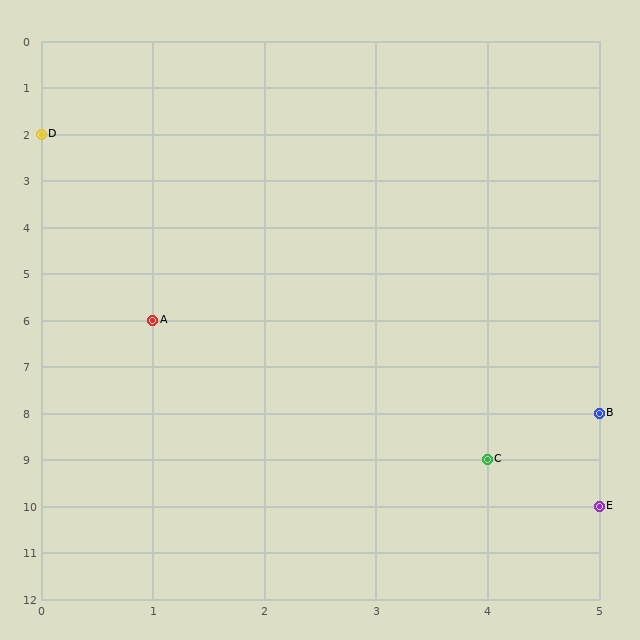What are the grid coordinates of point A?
Point A is at grid coordinates (1, 6).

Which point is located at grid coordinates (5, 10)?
Point E is at (5, 10).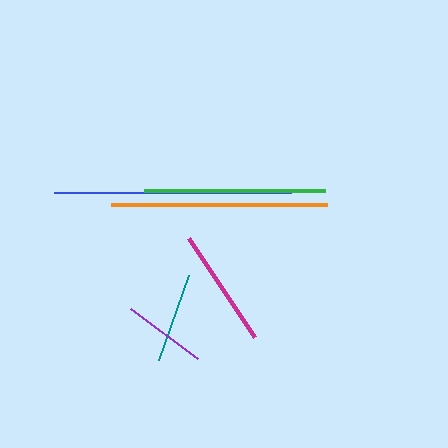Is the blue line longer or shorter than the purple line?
The blue line is longer than the purple line.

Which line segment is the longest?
The blue line is the longest at approximately 237 pixels.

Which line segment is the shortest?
The purple line is the shortest at approximately 84 pixels.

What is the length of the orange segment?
The orange segment is approximately 216 pixels long.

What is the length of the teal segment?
The teal segment is approximately 91 pixels long.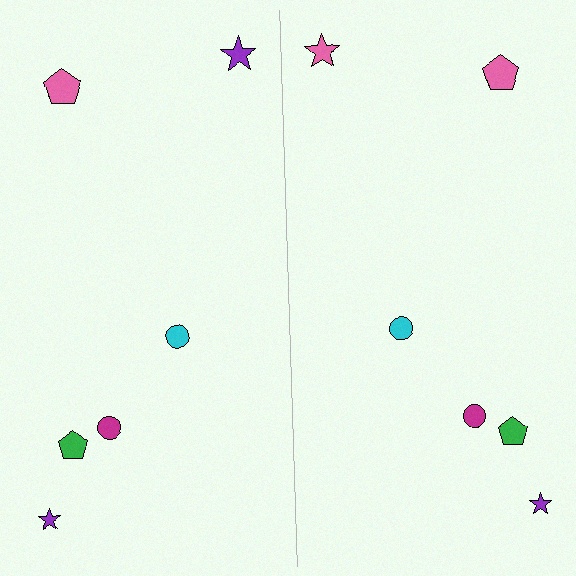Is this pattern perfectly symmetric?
No, the pattern is not perfectly symmetric. The pink star on the right side breaks the symmetry — its mirror counterpart is purple.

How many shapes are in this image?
There are 12 shapes in this image.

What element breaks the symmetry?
The pink star on the right side breaks the symmetry — its mirror counterpart is purple.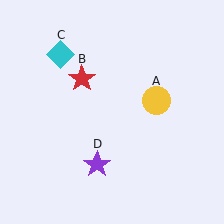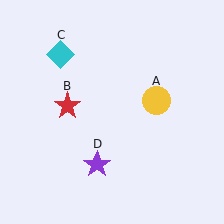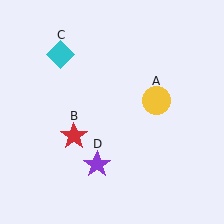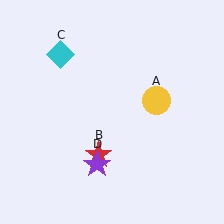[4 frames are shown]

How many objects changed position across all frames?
1 object changed position: red star (object B).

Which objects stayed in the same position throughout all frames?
Yellow circle (object A) and cyan diamond (object C) and purple star (object D) remained stationary.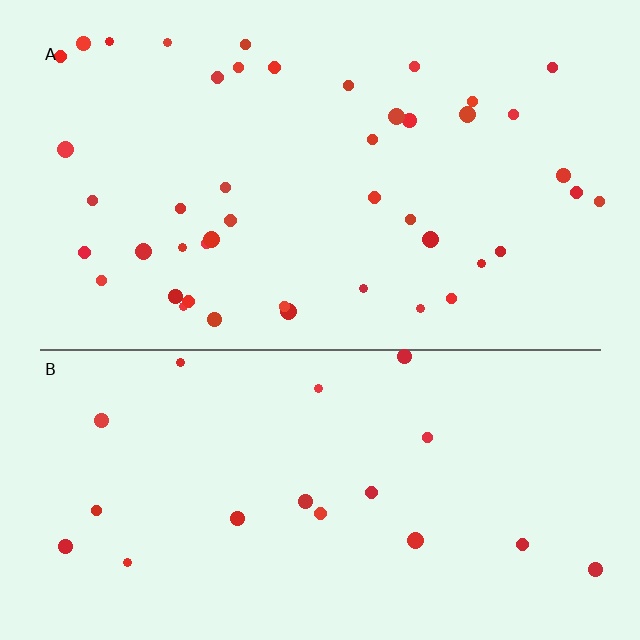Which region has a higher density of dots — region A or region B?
A (the top).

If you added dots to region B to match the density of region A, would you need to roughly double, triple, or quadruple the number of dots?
Approximately double.